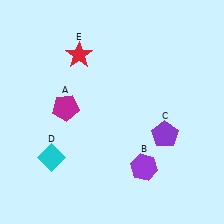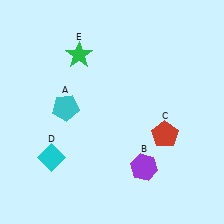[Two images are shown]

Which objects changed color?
A changed from magenta to cyan. C changed from purple to red. E changed from red to green.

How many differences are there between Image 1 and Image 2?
There are 3 differences between the two images.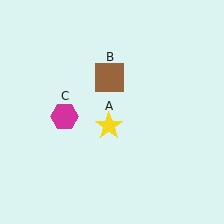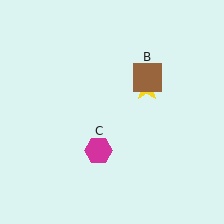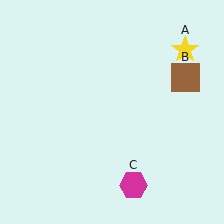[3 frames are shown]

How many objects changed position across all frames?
3 objects changed position: yellow star (object A), brown square (object B), magenta hexagon (object C).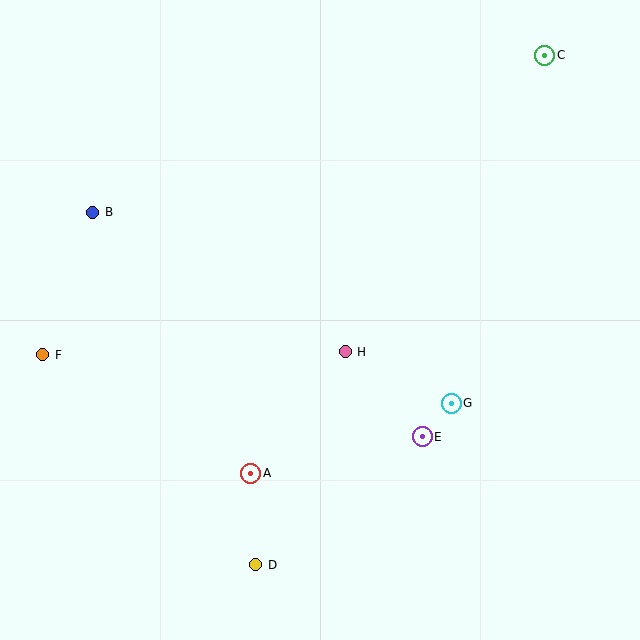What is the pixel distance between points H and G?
The distance between H and G is 118 pixels.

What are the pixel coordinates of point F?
Point F is at (43, 355).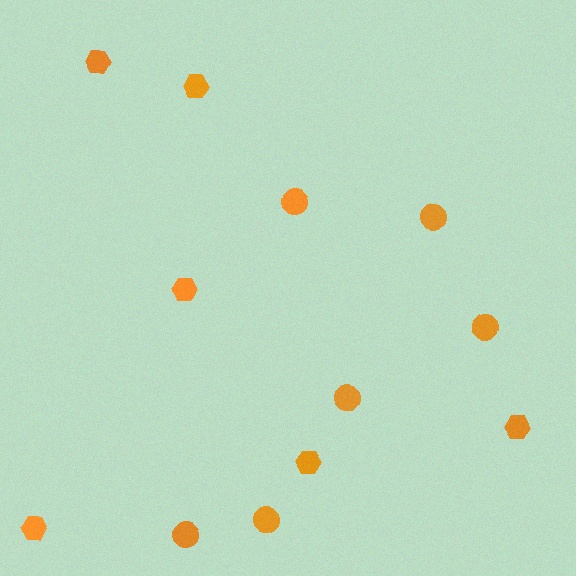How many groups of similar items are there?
There are 2 groups: one group of hexagons (6) and one group of circles (6).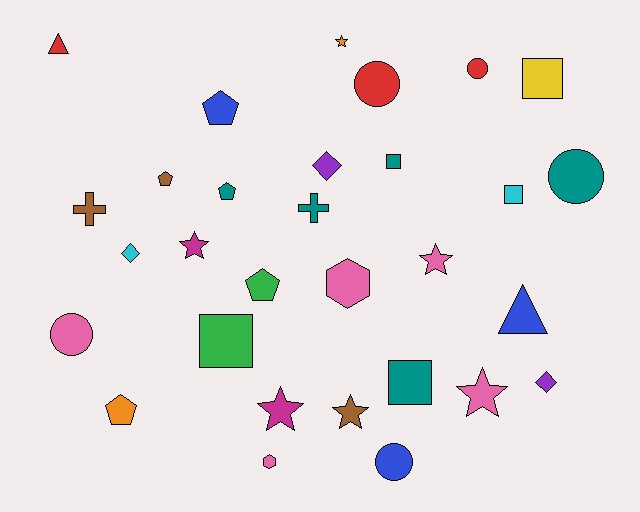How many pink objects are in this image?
There are 5 pink objects.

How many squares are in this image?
There are 5 squares.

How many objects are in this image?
There are 30 objects.